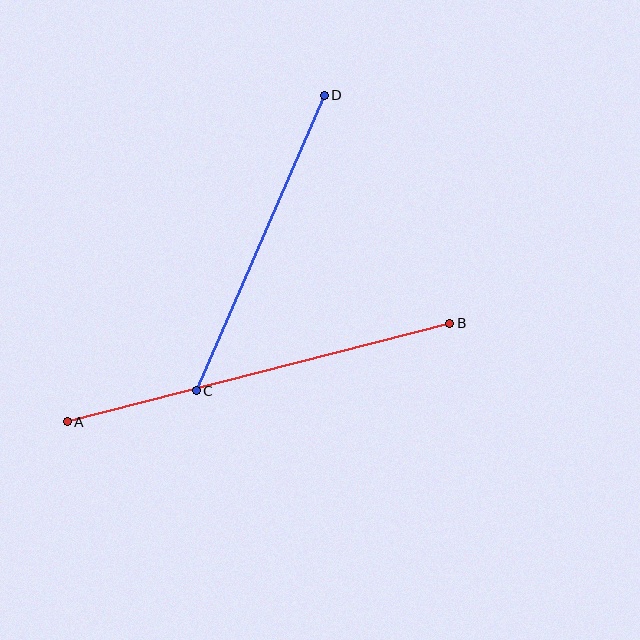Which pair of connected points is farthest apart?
Points A and B are farthest apart.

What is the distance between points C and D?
The distance is approximately 322 pixels.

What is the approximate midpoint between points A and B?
The midpoint is at approximately (258, 373) pixels.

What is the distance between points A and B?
The distance is approximately 395 pixels.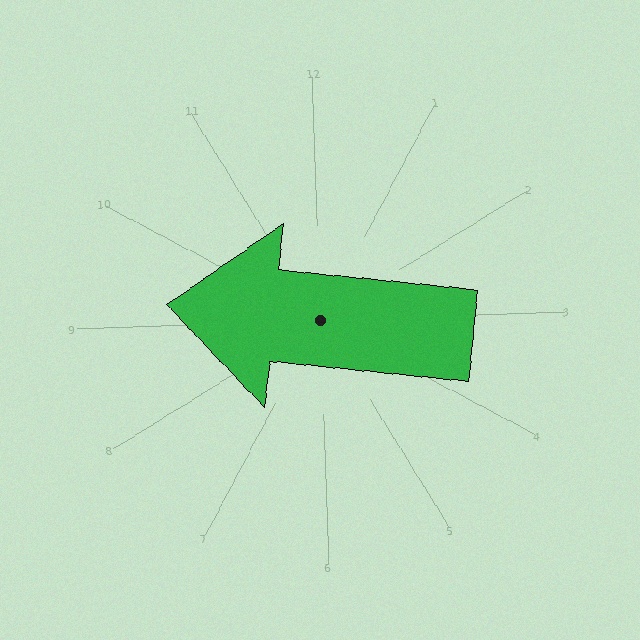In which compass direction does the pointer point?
West.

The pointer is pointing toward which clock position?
Roughly 9 o'clock.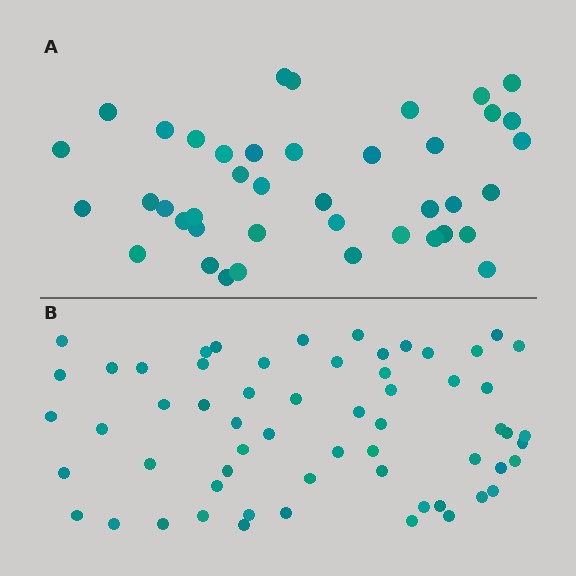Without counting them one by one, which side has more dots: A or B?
Region B (the bottom region) has more dots.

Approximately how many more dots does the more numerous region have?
Region B has approximately 20 more dots than region A.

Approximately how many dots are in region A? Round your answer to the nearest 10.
About 40 dots. (The exact count is 41, which rounds to 40.)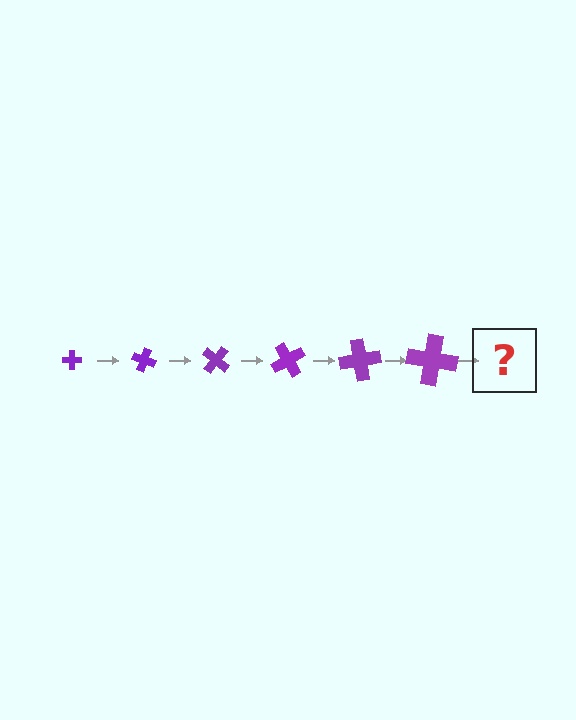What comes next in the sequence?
The next element should be a cross, larger than the previous one and rotated 120 degrees from the start.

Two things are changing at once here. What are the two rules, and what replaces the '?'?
The two rules are that the cross grows larger each step and it rotates 20 degrees each step. The '?' should be a cross, larger than the previous one and rotated 120 degrees from the start.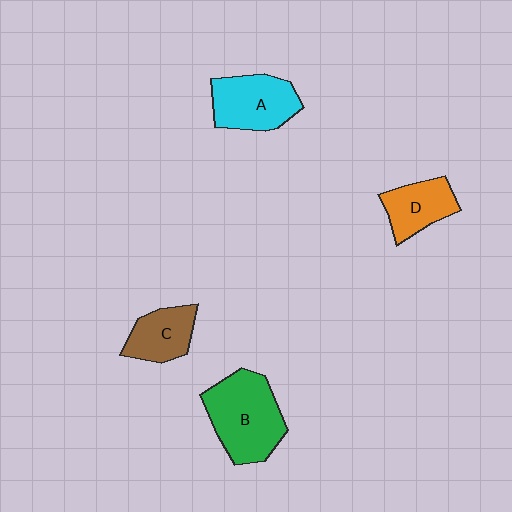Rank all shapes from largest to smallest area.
From largest to smallest: B (green), A (cyan), D (orange), C (brown).